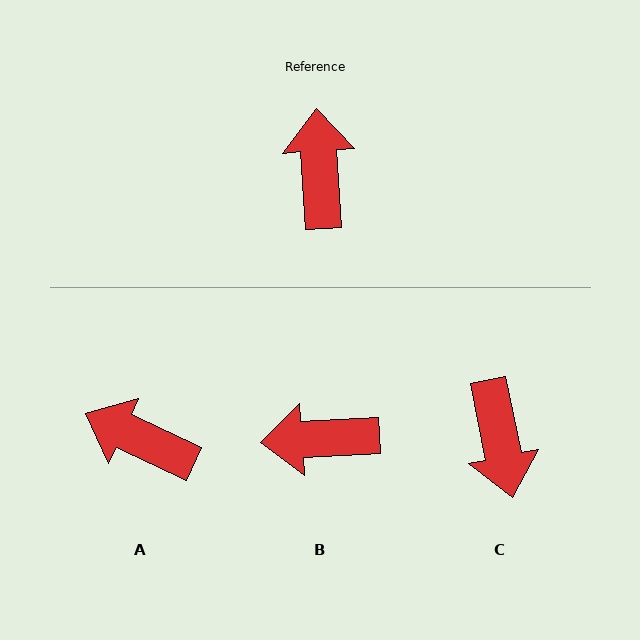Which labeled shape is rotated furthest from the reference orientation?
C, about 172 degrees away.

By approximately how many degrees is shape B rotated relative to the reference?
Approximately 90 degrees counter-clockwise.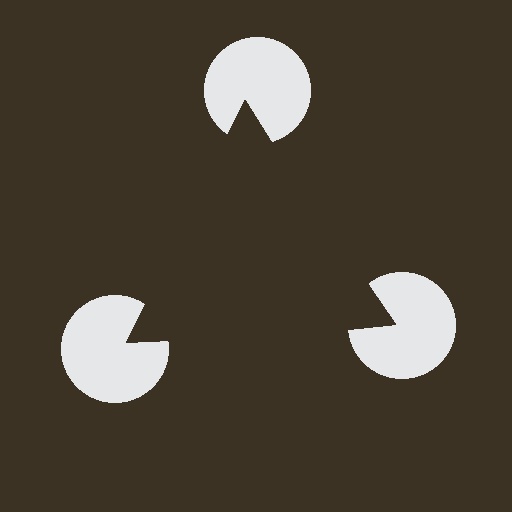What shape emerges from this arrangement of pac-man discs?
An illusory triangle — its edges are inferred from the aligned wedge cuts in the pac-man discs, not physically drawn.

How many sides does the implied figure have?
3 sides.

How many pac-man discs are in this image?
There are 3 — one at each vertex of the illusory triangle.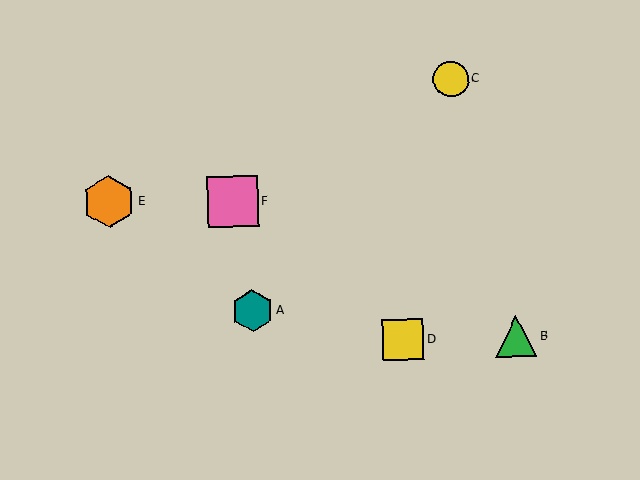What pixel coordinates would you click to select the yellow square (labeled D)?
Click at (403, 340) to select the yellow square D.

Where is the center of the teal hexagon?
The center of the teal hexagon is at (252, 311).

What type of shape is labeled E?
Shape E is an orange hexagon.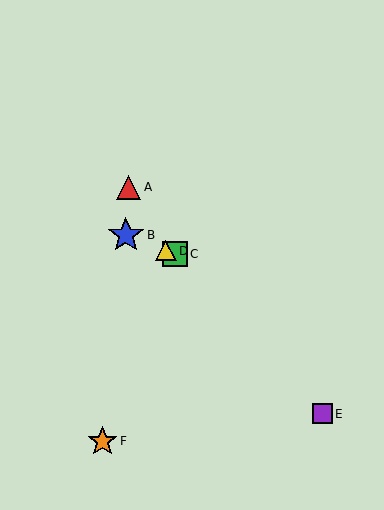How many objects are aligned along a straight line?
3 objects (B, C, D) are aligned along a straight line.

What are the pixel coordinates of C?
Object C is at (175, 254).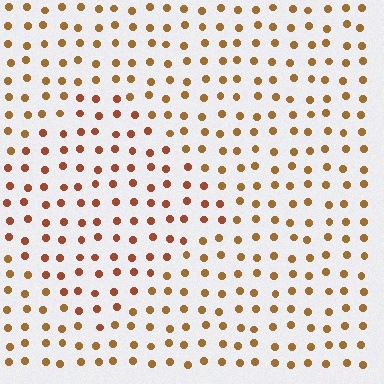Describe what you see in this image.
The image is filled with small brown elements in a uniform arrangement. A diamond-shaped region is visible where the elements are tinted to a slightly different hue, forming a subtle color boundary.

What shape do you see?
I see a diamond.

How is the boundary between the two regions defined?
The boundary is defined purely by a slight shift in hue (about 21 degrees). Spacing, size, and orientation are identical on both sides.